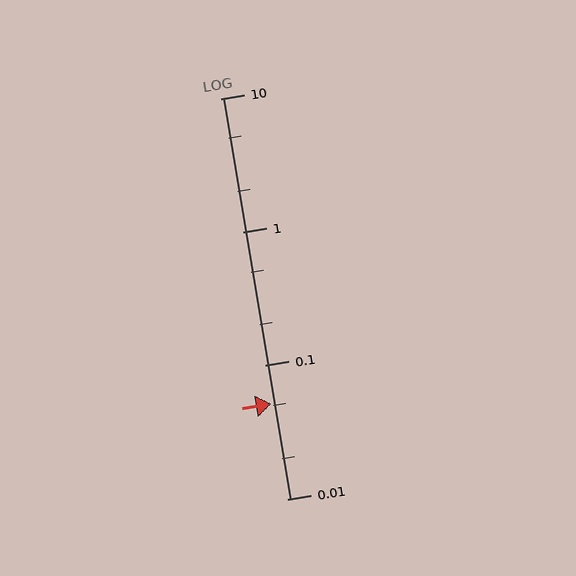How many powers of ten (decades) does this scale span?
The scale spans 3 decades, from 0.01 to 10.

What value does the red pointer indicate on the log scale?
The pointer indicates approximately 0.052.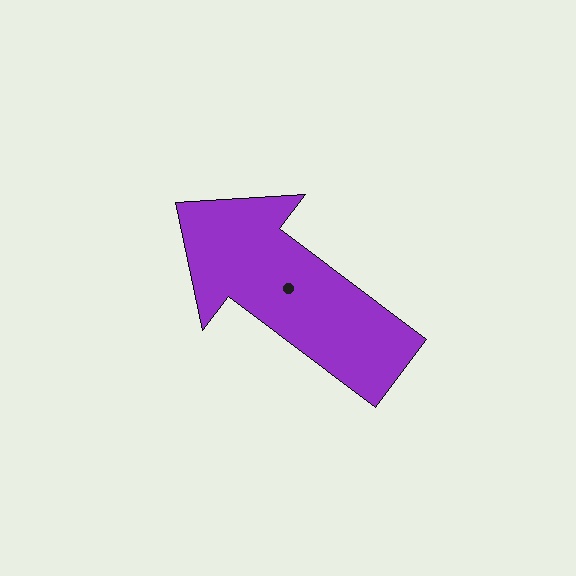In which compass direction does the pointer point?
Northwest.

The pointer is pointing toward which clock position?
Roughly 10 o'clock.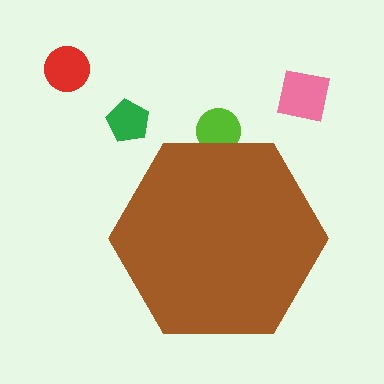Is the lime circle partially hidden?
Yes, the lime circle is partially hidden behind the brown hexagon.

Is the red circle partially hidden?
No, the red circle is fully visible.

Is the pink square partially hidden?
No, the pink square is fully visible.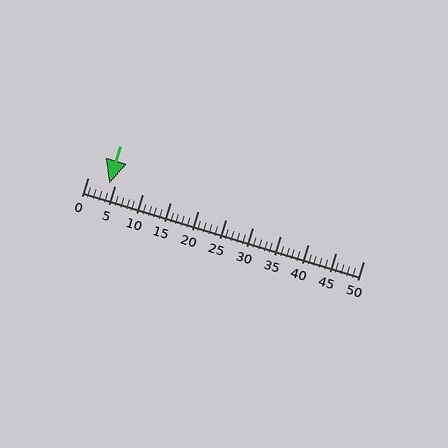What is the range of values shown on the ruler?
The ruler shows values from 0 to 50.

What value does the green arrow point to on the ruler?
The green arrow points to approximately 4.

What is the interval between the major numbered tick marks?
The major tick marks are spaced 5 units apart.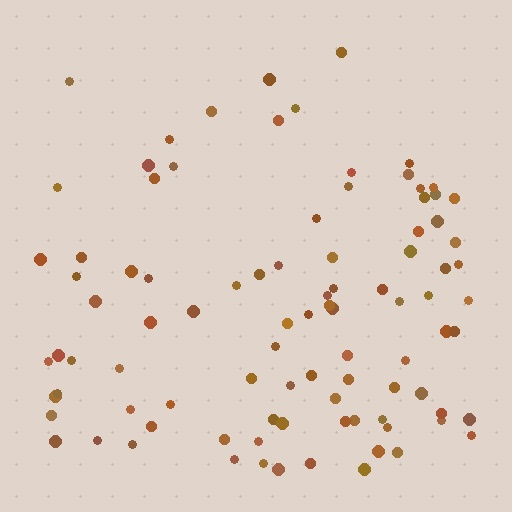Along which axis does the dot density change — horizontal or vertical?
Vertical.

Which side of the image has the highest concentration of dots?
The bottom.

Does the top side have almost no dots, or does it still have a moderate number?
Still a moderate number, just noticeably fewer than the bottom.